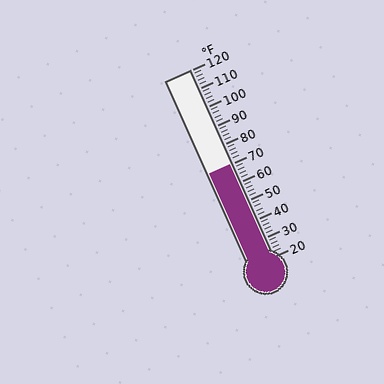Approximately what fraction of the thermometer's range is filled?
The thermometer is filled to approximately 50% of its range.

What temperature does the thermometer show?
The thermometer shows approximately 70°F.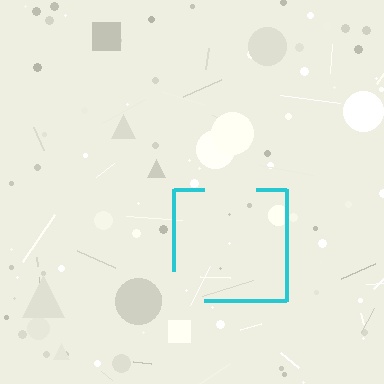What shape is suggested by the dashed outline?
The dashed outline suggests a square.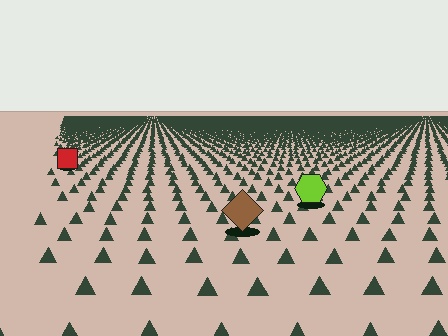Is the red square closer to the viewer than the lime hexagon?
No. The lime hexagon is closer — you can tell from the texture gradient: the ground texture is coarser near it.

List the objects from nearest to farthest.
From nearest to farthest: the brown diamond, the lime hexagon, the red square.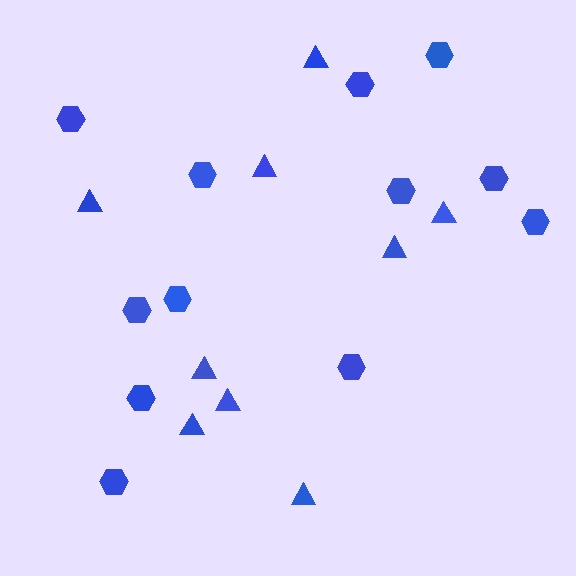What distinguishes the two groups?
There are 2 groups: one group of triangles (9) and one group of hexagons (12).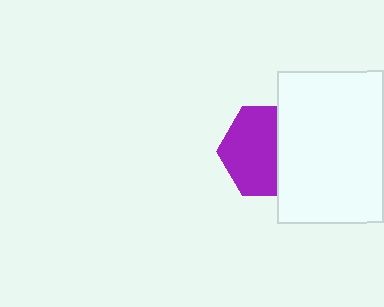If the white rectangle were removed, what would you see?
You would see the complete purple hexagon.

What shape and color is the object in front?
The object in front is a white rectangle.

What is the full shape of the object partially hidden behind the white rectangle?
The partially hidden object is a purple hexagon.